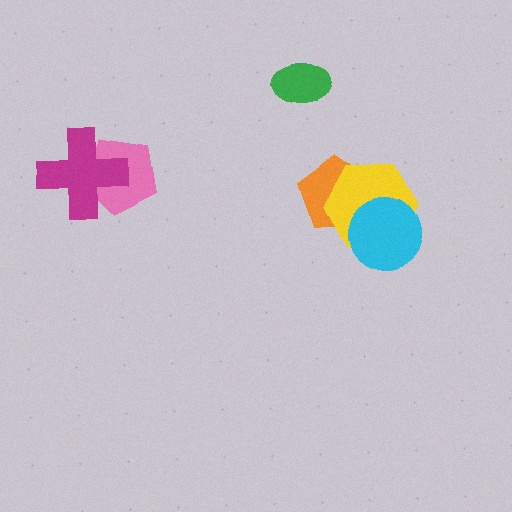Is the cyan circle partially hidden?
No, no other shape covers it.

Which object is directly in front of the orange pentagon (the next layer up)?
The yellow hexagon is directly in front of the orange pentagon.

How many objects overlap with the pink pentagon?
1 object overlaps with the pink pentagon.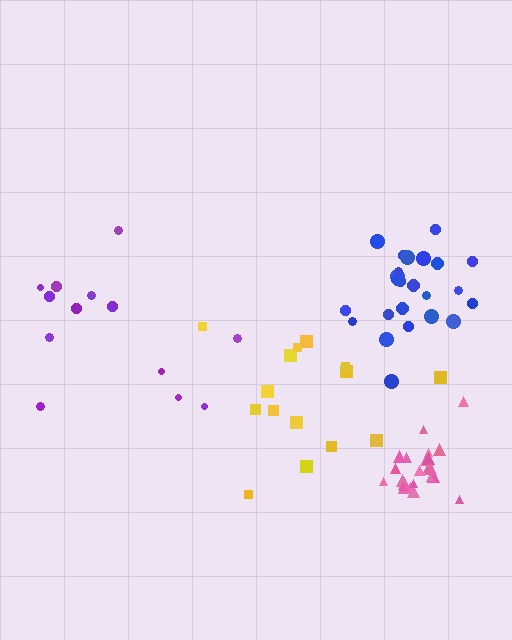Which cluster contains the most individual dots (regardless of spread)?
Blue (24).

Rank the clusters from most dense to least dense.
pink, blue, yellow, purple.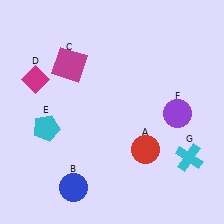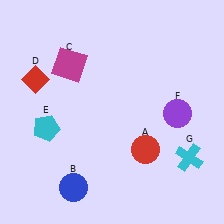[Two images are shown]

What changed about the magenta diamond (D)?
In Image 1, D is magenta. In Image 2, it changed to red.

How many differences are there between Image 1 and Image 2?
There is 1 difference between the two images.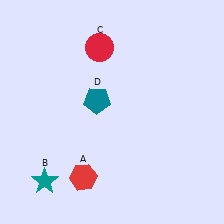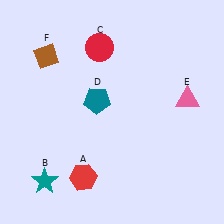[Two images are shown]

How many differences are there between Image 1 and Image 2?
There are 2 differences between the two images.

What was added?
A pink triangle (E), a brown diamond (F) were added in Image 2.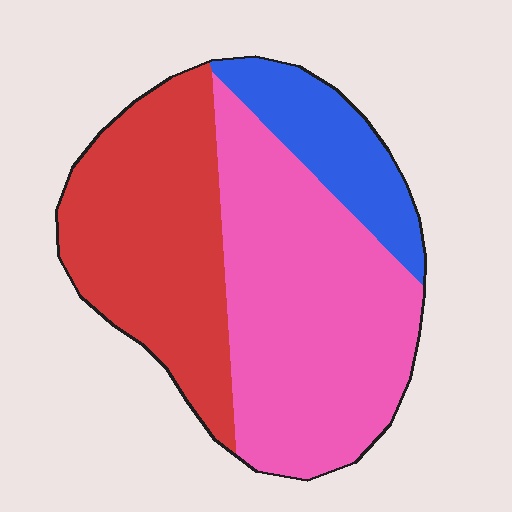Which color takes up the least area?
Blue, at roughly 15%.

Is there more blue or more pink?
Pink.